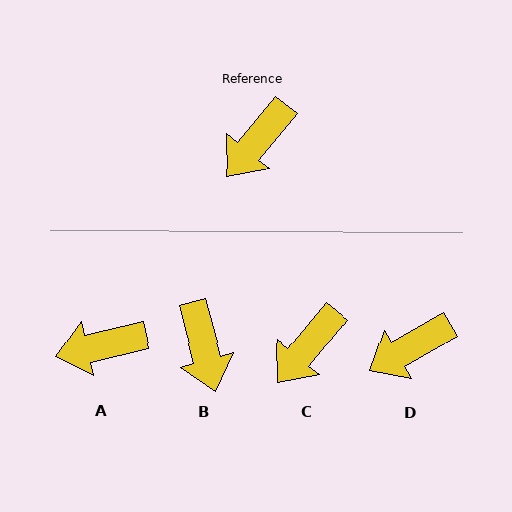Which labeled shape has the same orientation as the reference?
C.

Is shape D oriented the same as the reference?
No, it is off by about 21 degrees.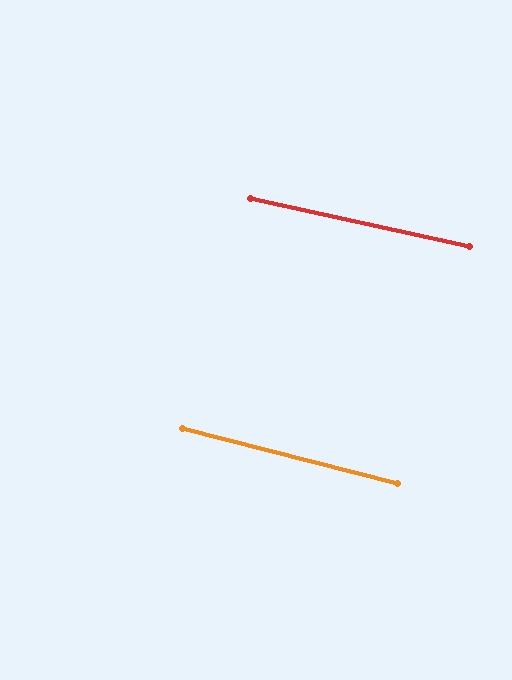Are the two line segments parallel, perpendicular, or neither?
Parallel — their directions differ by only 1.8°.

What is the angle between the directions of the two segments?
Approximately 2 degrees.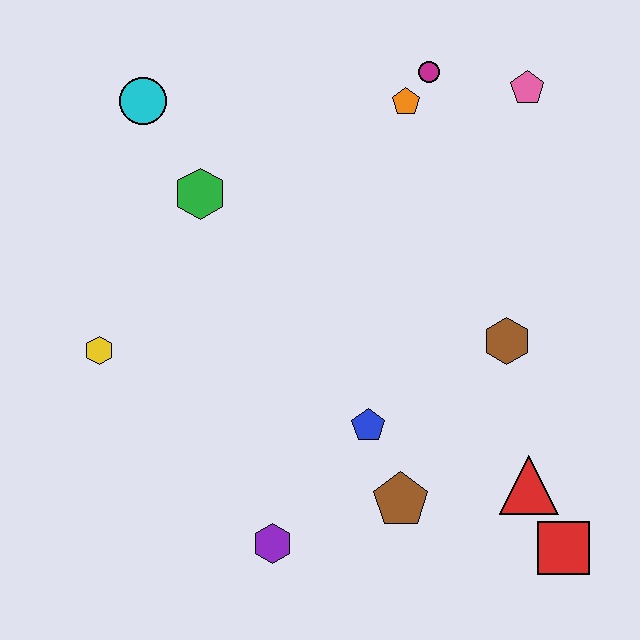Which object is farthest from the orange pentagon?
The red square is farthest from the orange pentagon.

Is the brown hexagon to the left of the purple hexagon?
No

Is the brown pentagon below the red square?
No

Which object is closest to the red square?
The red triangle is closest to the red square.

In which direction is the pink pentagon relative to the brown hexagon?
The pink pentagon is above the brown hexagon.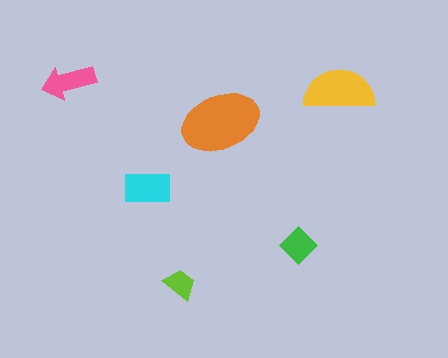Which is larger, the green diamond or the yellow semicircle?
The yellow semicircle.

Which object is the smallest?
The lime trapezoid.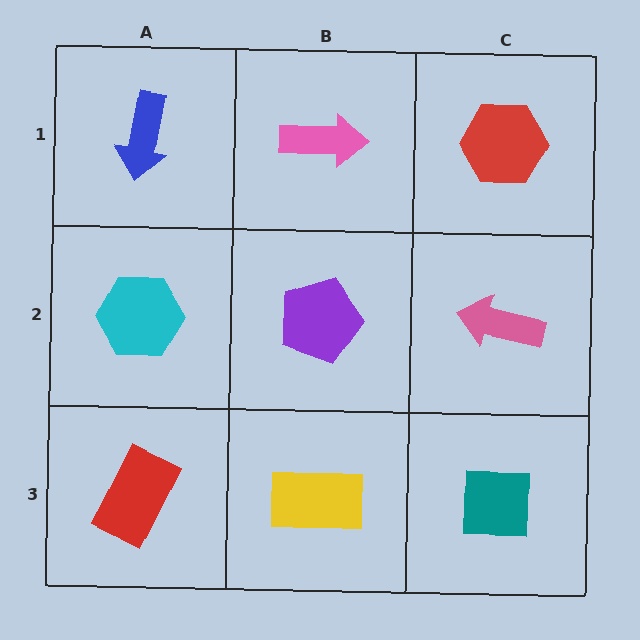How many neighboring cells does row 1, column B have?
3.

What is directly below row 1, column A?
A cyan hexagon.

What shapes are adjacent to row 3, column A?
A cyan hexagon (row 2, column A), a yellow rectangle (row 3, column B).